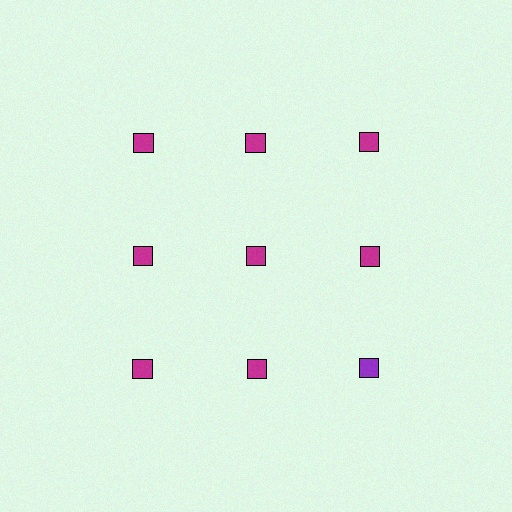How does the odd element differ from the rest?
It has a different color: purple instead of magenta.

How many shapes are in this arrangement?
There are 9 shapes arranged in a grid pattern.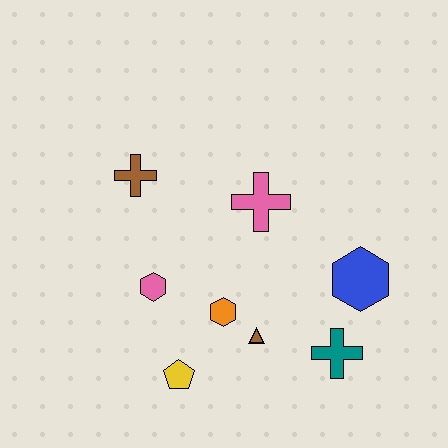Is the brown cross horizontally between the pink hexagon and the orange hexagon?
No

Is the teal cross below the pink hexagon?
Yes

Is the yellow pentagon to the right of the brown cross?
Yes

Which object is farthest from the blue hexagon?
The brown cross is farthest from the blue hexagon.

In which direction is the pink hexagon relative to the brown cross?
The pink hexagon is below the brown cross.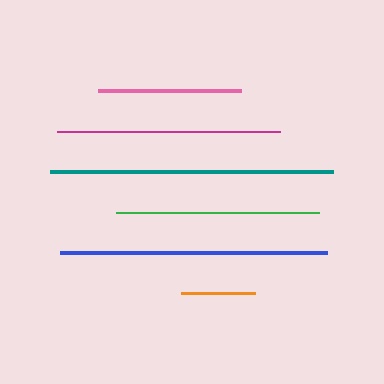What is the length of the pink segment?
The pink segment is approximately 143 pixels long.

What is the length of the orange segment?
The orange segment is approximately 74 pixels long.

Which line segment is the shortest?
The orange line is the shortest at approximately 74 pixels.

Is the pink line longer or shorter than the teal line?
The teal line is longer than the pink line.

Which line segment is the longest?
The teal line is the longest at approximately 284 pixels.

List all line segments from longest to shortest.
From longest to shortest: teal, blue, magenta, green, pink, orange.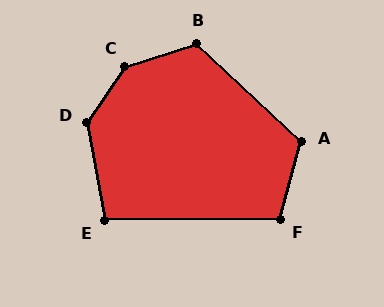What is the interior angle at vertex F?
Approximately 105 degrees (obtuse).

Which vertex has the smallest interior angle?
E, at approximately 100 degrees.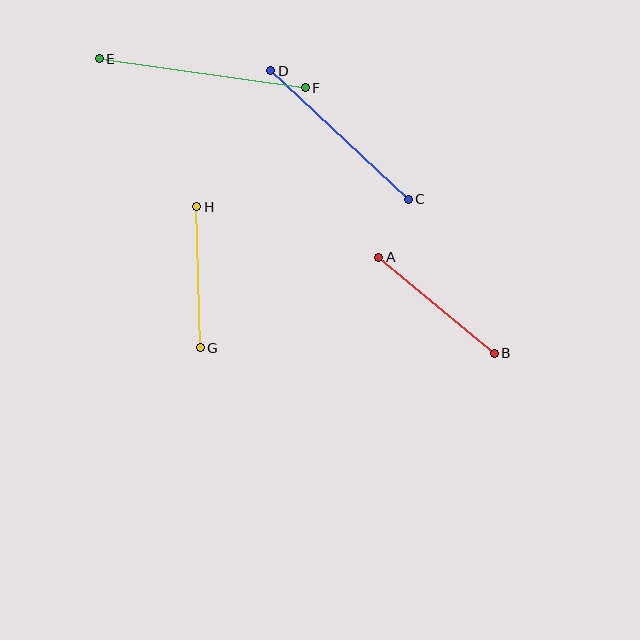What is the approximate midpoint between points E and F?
The midpoint is at approximately (202, 73) pixels.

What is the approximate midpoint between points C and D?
The midpoint is at approximately (340, 135) pixels.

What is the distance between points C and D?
The distance is approximately 188 pixels.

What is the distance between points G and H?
The distance is approximately 141 pixels.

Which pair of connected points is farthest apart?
Points E and F are farthest apart.